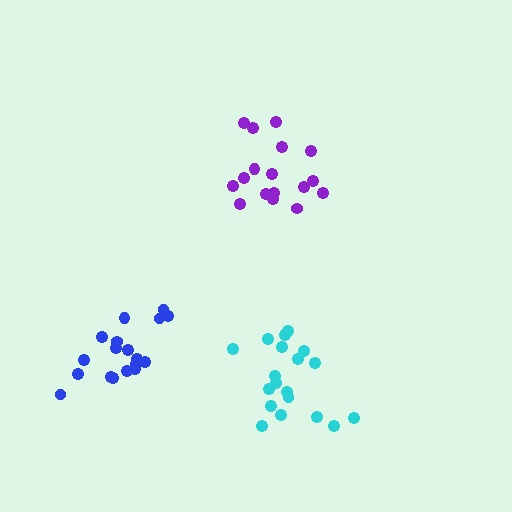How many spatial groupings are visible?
There are 3 spatial groupings.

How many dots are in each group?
Group 1: 17 dots, Group 2: 19 dots, Group 3: 18 dots (54 total).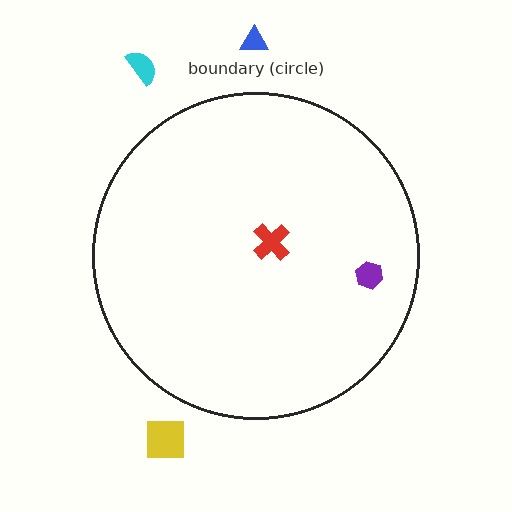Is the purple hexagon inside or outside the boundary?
Inside.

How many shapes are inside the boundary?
2 inside, 3 outside.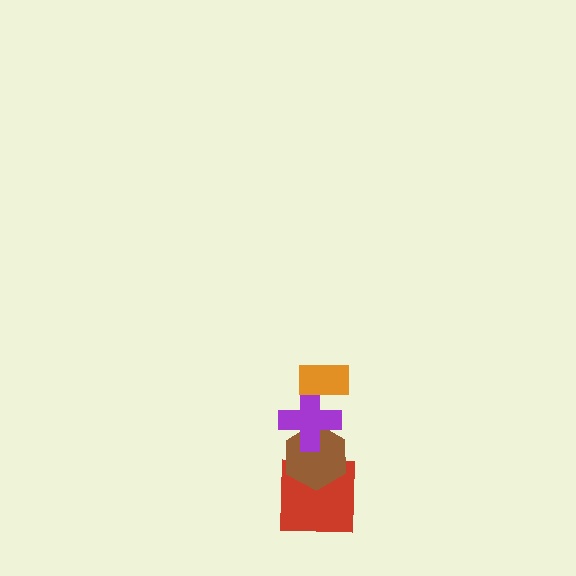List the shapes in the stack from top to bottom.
From top to bottom: the orange rectangle, the purple cross, the brown hexagon, the red square.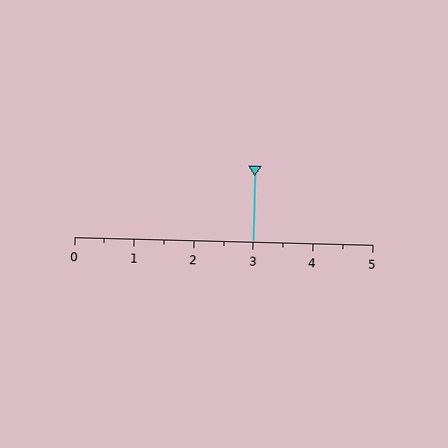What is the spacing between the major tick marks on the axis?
The major ticks are spaced 1 apart.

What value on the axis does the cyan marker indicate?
The marker indicates approximately 3.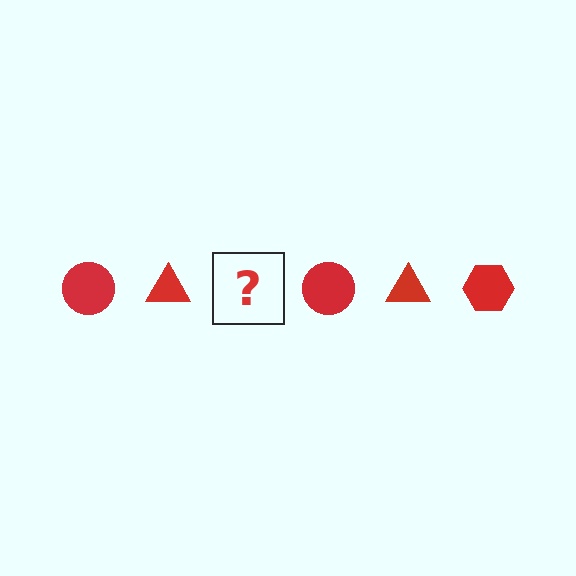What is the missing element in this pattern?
The missing element is a red hexagon.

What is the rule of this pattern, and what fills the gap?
The rule is that the pattern cycles through circle, triangle, hexagon shapes in red. The gap should be filled with a red hexagon.